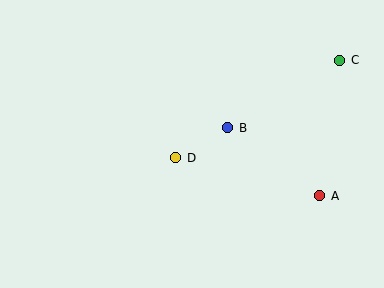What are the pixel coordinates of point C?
Point C is at (340, 60).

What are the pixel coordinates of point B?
Point B is at (228, 128).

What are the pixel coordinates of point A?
Point A is at (320, 196).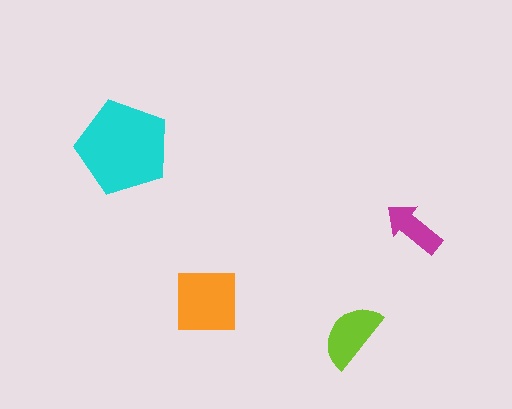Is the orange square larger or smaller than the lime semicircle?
Larger.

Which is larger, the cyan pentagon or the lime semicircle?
The cyan pentagon.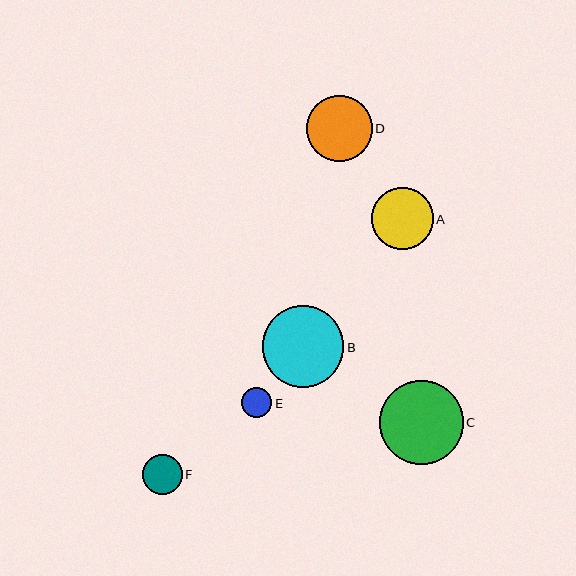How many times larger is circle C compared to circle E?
Circle C is approximately 2.8 times the size of circle E.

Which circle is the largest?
Circle C is the largest with a size of approximately 84 pixels.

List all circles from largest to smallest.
From largest to smallest: C, B, D, A, F, E.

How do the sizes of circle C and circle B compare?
Circle C and circle B are approximately the same size.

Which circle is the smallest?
Circle E is the smallest with a size of approximately 30 pixels.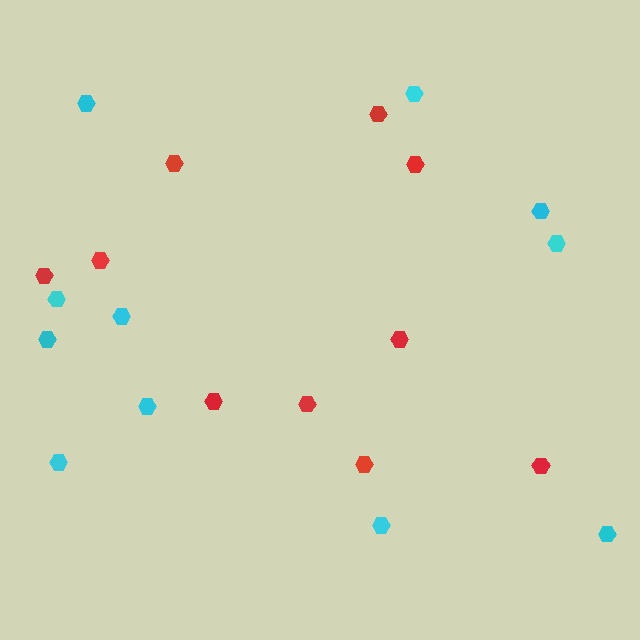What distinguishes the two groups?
There are 2 groups: one group of red hexagons (10) and one group of cyan hexagons (11).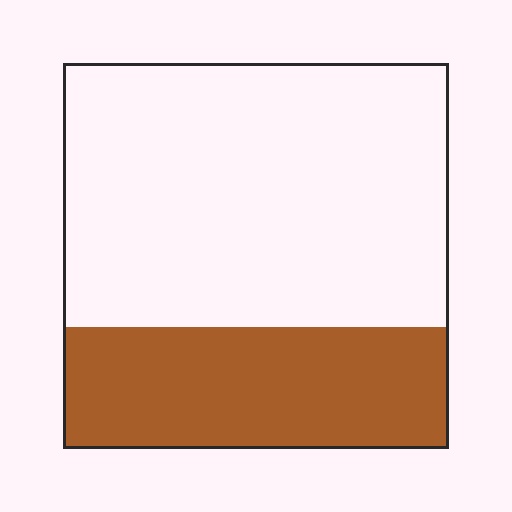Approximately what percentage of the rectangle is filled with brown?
Approximately 30%.